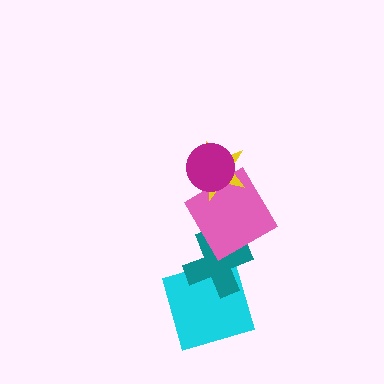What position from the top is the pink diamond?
The pink diamond is 3rd from the top.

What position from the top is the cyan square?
The cyan square is 5th from the top.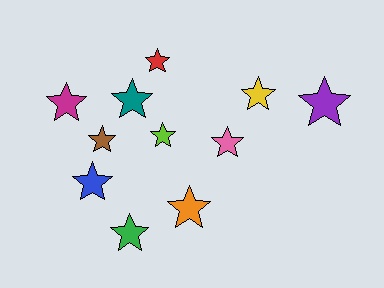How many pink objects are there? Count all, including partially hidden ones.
There is 1 pink object.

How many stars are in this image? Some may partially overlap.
There are 11 stars.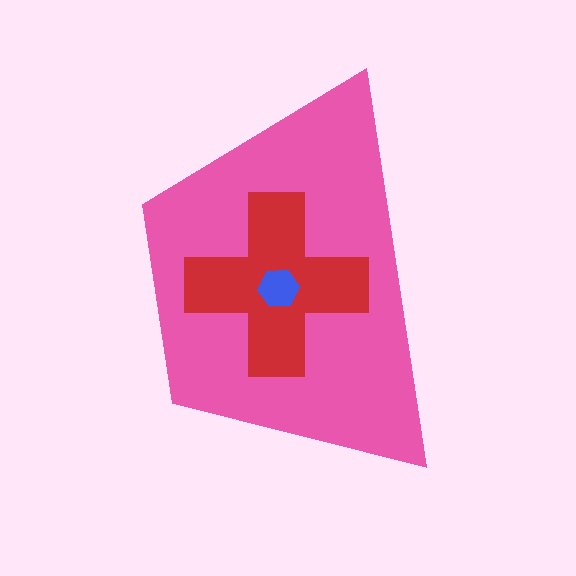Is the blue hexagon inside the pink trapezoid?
Yes.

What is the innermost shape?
The blue hexagon.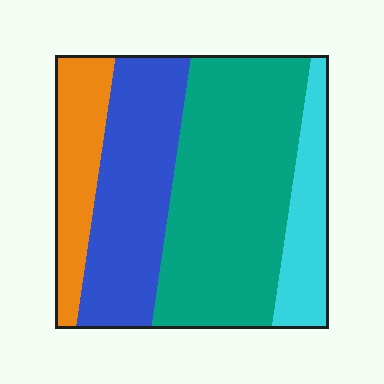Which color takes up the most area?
Teal, at roughly 45%.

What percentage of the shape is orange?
Orange takes up about one sixth (1/6) of the shape.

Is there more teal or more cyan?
Teal.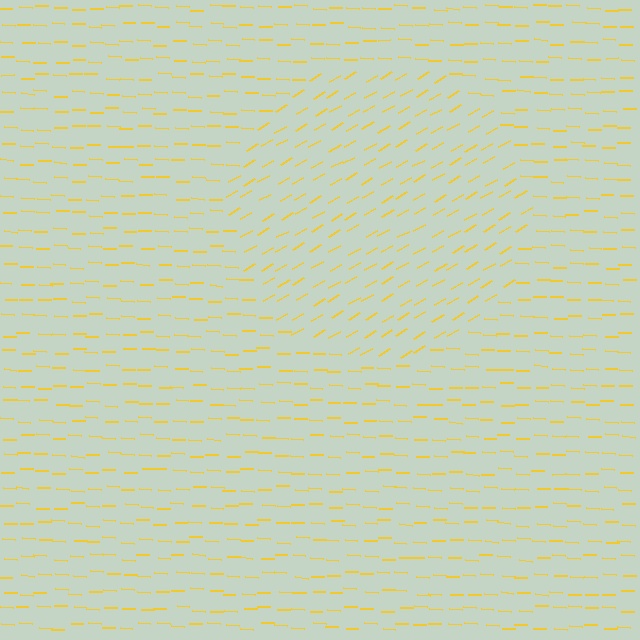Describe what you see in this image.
The image is filled with small yellow line segments. A circle region in the image has lines oriented differently from the surrounding lines, creating a visible texture boundary.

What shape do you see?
I see a circle.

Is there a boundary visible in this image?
Yes, there is a texture boundary formed by a change in line orientation.